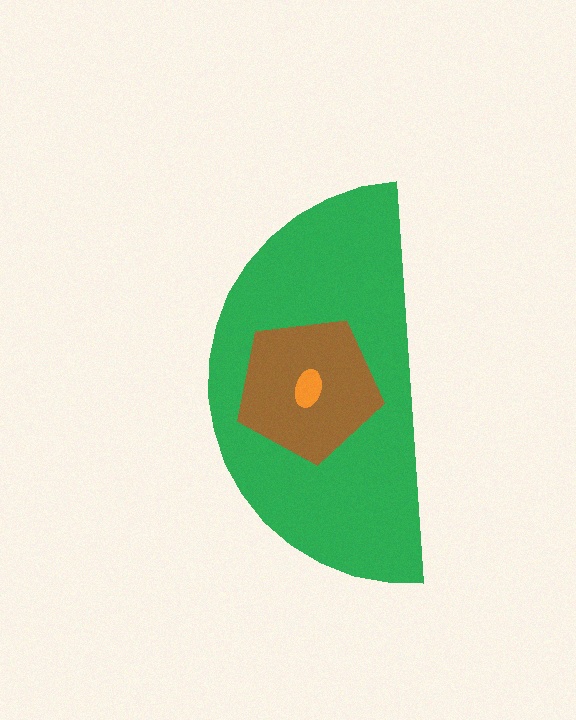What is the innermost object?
The orange ellipse.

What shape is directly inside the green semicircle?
The brown pentagon.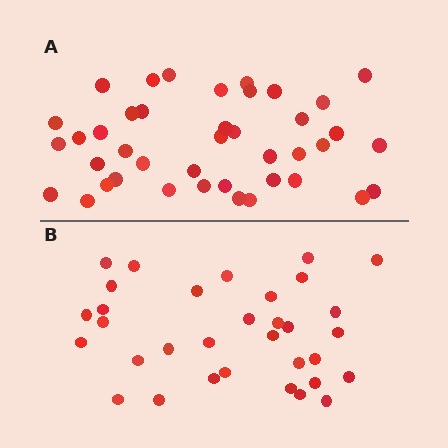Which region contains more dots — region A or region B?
Region A (the top region) has more dots.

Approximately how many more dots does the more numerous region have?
Region A has roughly 8 or so more dots than region B.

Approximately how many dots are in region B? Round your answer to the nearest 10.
About 30 dots. (The exact count is 33, which rounds to 30.)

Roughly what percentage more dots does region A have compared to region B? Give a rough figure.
About 25% more.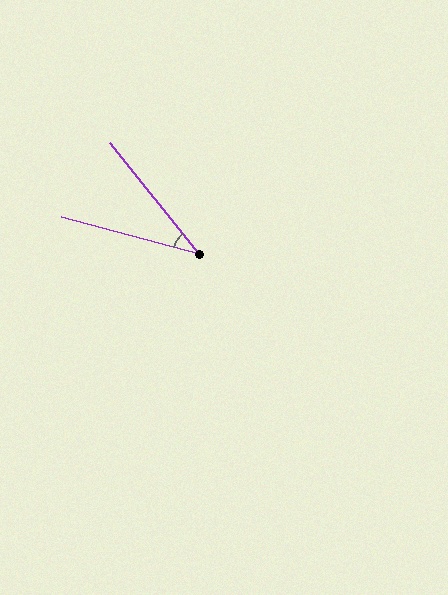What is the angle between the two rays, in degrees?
Approximately 36 degrees.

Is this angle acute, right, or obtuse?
It is acute.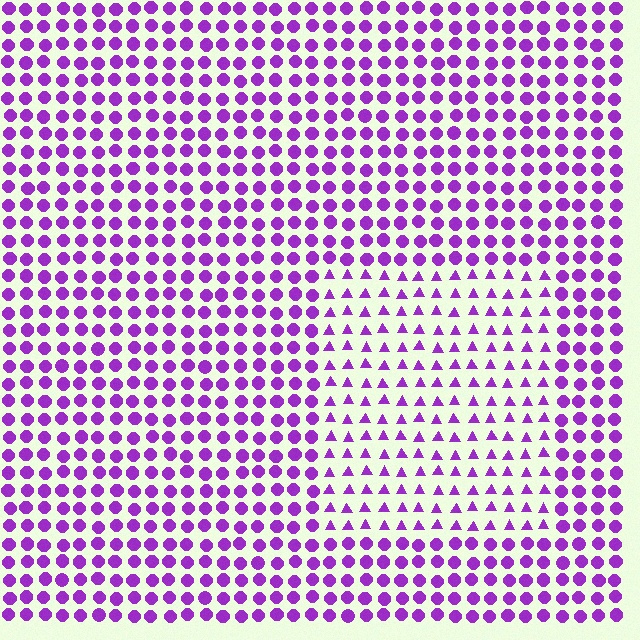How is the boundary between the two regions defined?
The boundary is defined by a change in element shape: triangles inside vs. circles outside. All elements share the same color and spacing.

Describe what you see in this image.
The image is filled with small purple elements arranged in a uniform grid. A rectangle-shaped region contains triangles, while the surrounding area contains circles. The boundary is defined purely by the change in element shape.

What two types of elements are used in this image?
The image uses triangles inside the rectangle region and circles outside it.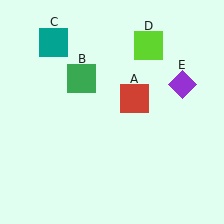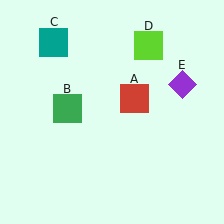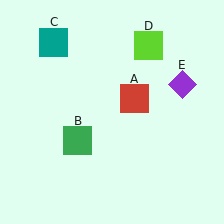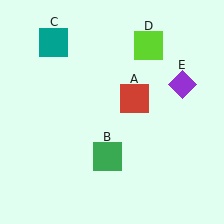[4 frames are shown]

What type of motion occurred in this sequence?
The green square (object B) rotated counterclockwise around the center of the scene.